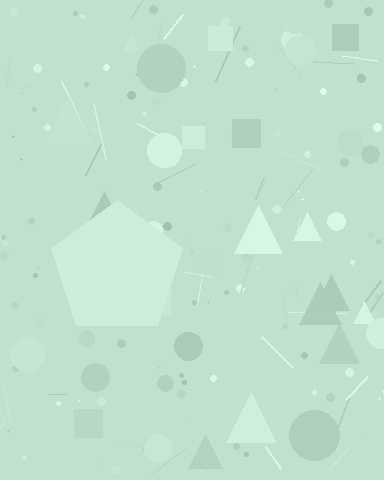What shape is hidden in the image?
A pentagon is hidden in the image.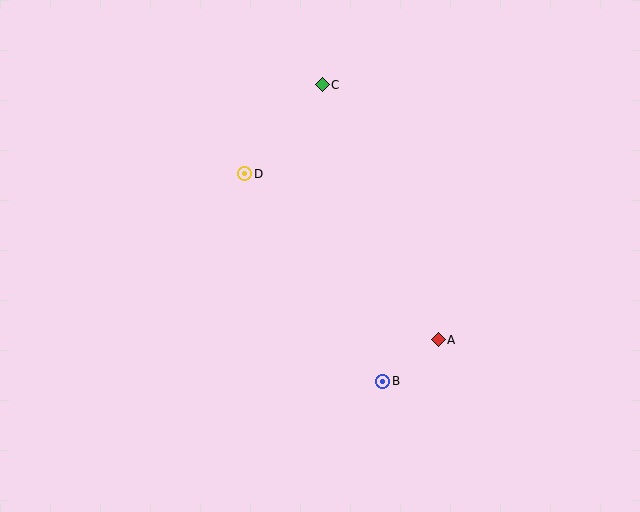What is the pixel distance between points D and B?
The distance between D and B is 249 pixels.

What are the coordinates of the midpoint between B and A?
The midpoint between B and A is at (410, 361).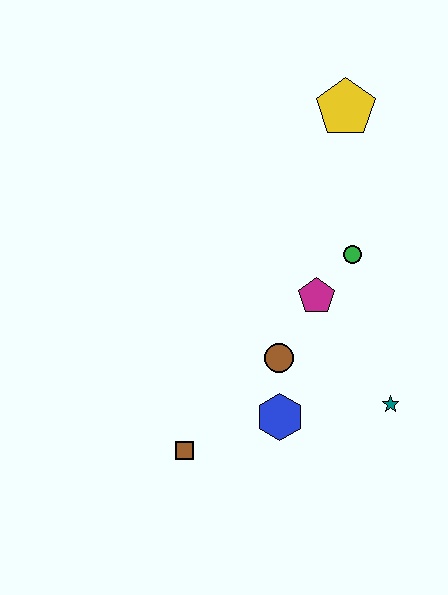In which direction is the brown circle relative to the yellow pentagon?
The brown circle is below the yellow pentagon.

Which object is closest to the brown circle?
The blue hexagon is closest to the brown circle.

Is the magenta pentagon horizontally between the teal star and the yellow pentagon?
No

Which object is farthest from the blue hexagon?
The yellow pentagon is farthest from the blue hexagon.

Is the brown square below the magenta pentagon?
Yes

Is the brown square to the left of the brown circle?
Yes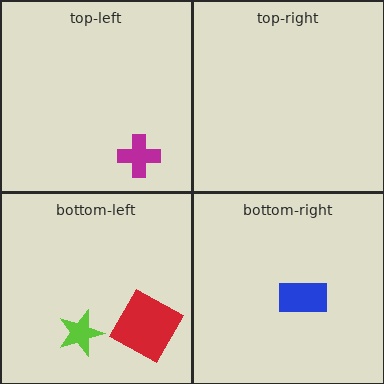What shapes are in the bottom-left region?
The red square, the lime star.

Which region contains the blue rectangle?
The bottom-right region.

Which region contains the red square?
The bottom-left region.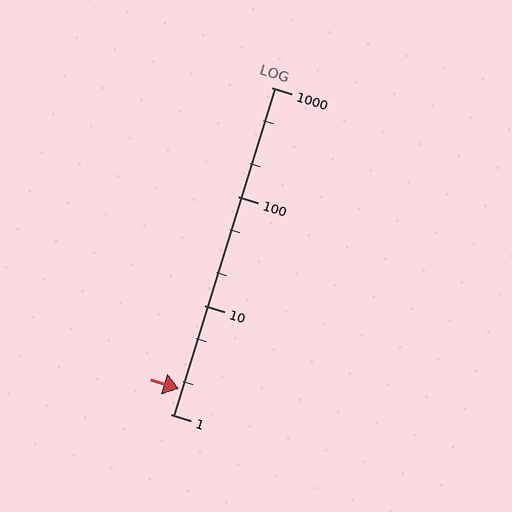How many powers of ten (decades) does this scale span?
The scale spans 3 decades, from 1 to 1000.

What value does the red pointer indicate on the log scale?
The pointer indicates approximately 1.7.